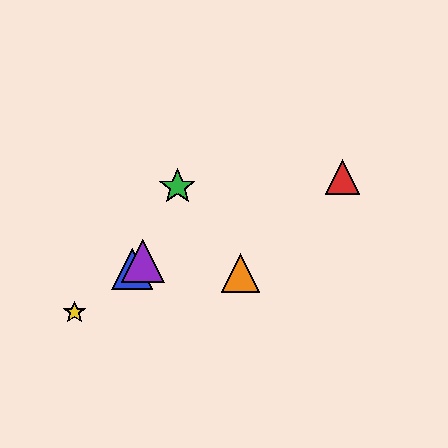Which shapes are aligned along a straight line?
The blue triangle, the yellow star, the purple triangle are aligned along a straight line.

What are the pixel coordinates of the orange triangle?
The orange triangle is at (241, 273).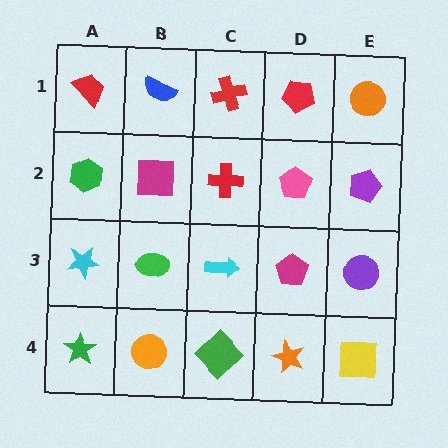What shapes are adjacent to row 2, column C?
A red cross (row 1, column C), a cyan arrow (row 3, column C), a magenta square (row 2, column B), a pink pentagon (row 2, column D).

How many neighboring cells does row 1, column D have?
3.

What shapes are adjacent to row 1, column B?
A magenta square (row 2, column B), a red trapezoid (row 1, column A), a red cross (row 1, column C).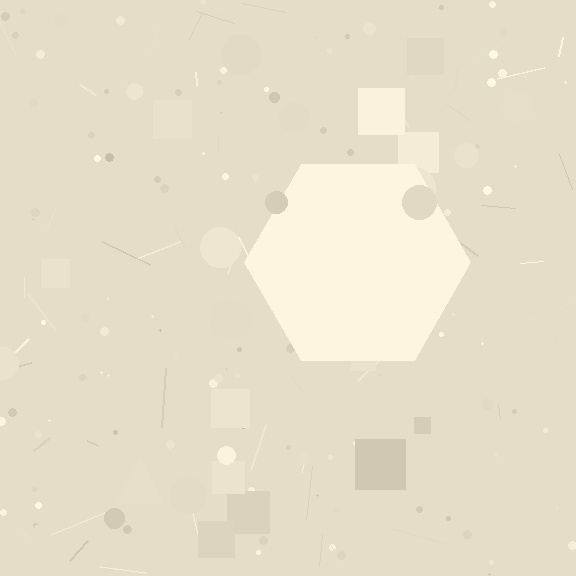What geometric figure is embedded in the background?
A hexagon is embedded in the background.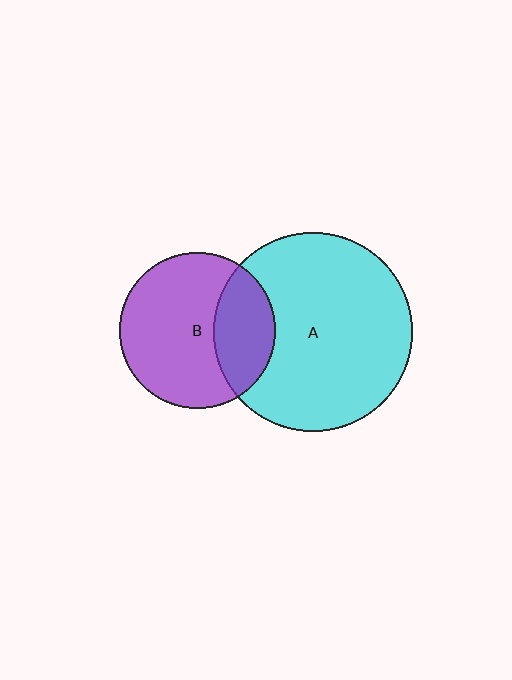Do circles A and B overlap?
Yes.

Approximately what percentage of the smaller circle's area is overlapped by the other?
Approximately 30%.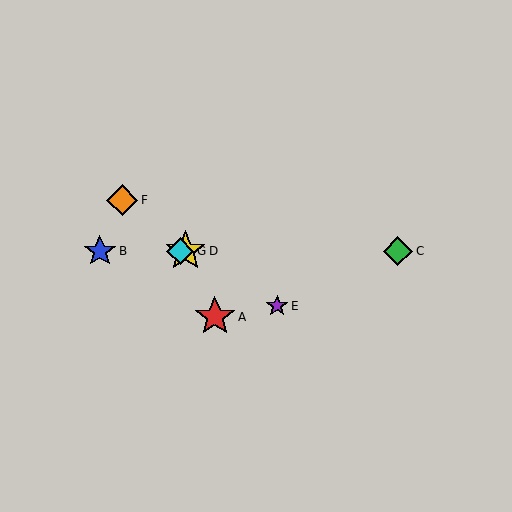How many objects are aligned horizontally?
4 objects (B, C, D, G) are aligned horizontally.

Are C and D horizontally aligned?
Yes, both are at y≈251.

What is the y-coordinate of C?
Object C is at y≈251.